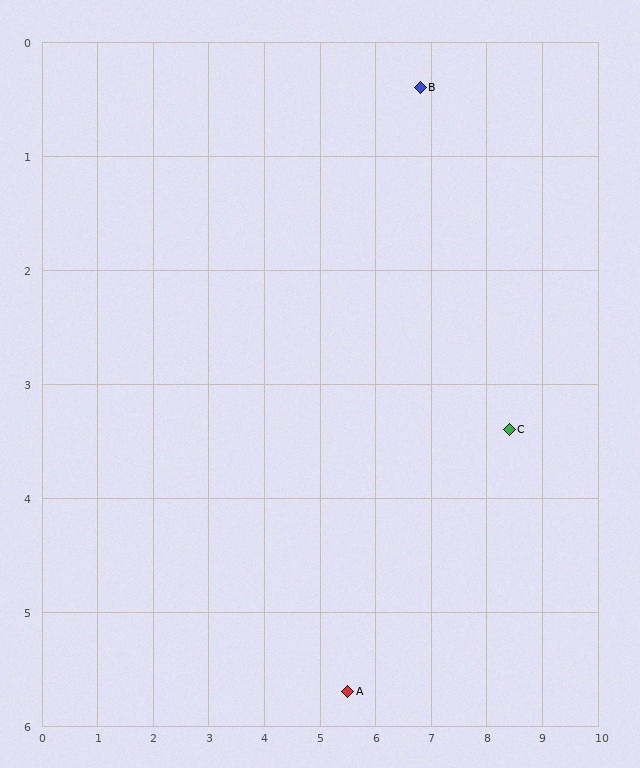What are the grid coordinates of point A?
Point A is at approximately (5.5, 5.7).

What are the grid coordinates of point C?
Point C is at approximately (8.4, 3.4).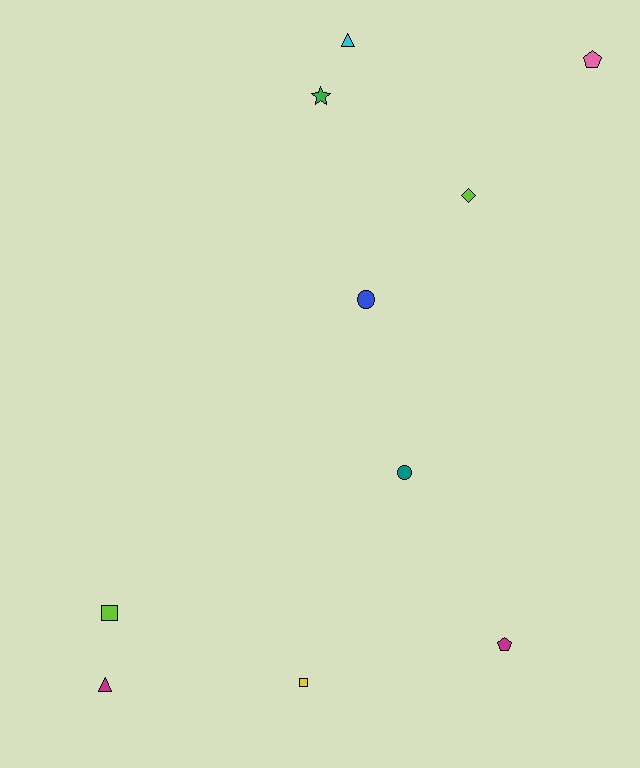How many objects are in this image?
There are 10 objects.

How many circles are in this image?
There are 2 circles.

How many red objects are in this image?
There are no red objects.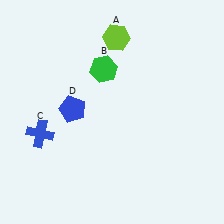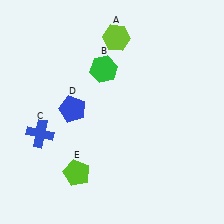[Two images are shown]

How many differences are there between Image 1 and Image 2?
There is 1 difference between the two images.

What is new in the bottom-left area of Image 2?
A lime pentagon (E) was added in the bottom-left area of Image 2.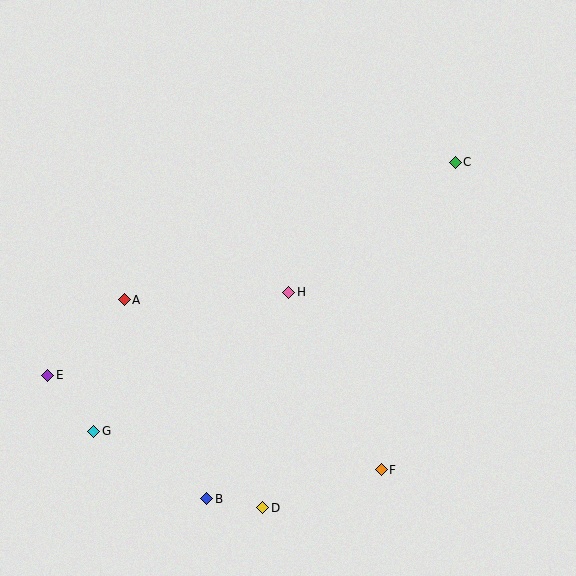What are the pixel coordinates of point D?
Point D is at (263, 508).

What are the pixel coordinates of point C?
Point C is at (455, 162).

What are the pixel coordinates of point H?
Point H is at (289, 292).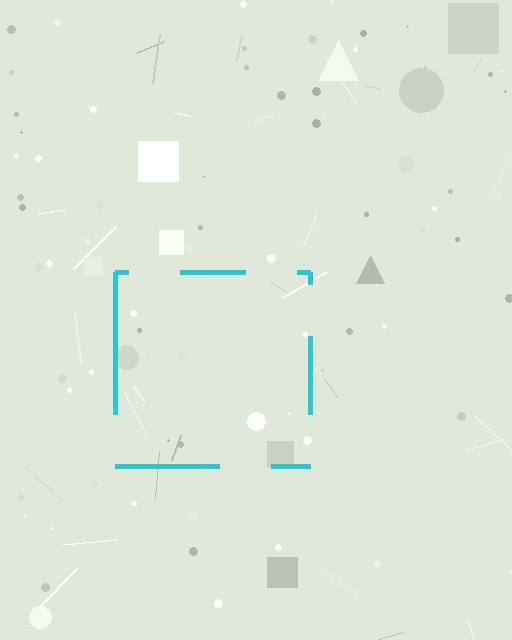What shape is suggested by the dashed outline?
The dashed outline suggests a square.